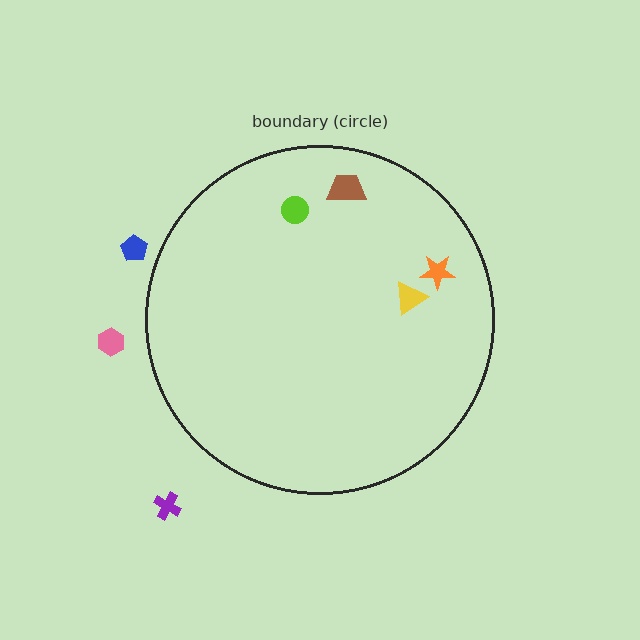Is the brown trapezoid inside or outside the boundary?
Inside.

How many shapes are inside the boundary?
4 inside, 3 outside.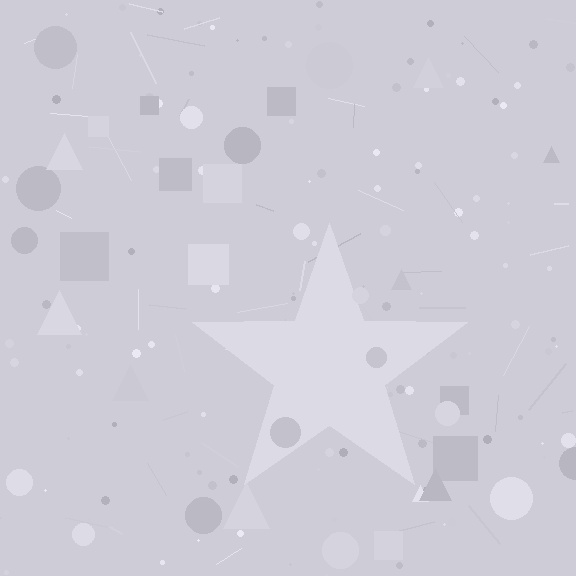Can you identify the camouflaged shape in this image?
The camouflaged shape is a star.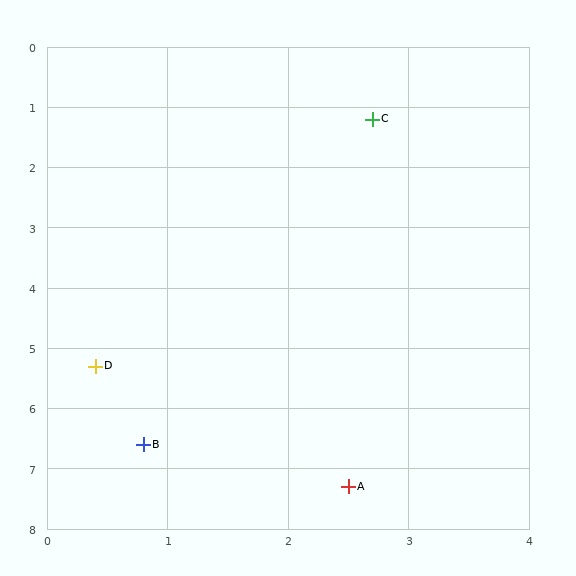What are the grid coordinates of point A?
Point A is at approximately (2.5, 7.3).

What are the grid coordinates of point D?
Point D is at approximately (0.4, 5.3).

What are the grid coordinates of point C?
Point C is at approximately (2.7, 1.2).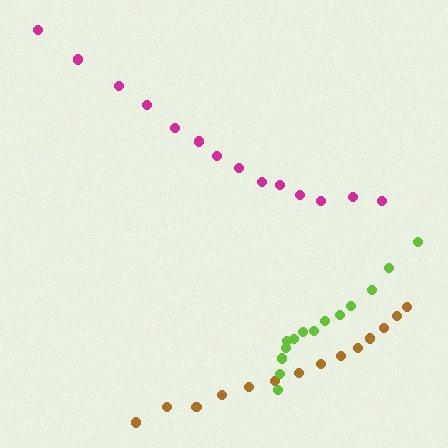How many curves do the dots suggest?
There are 3 distinct paths.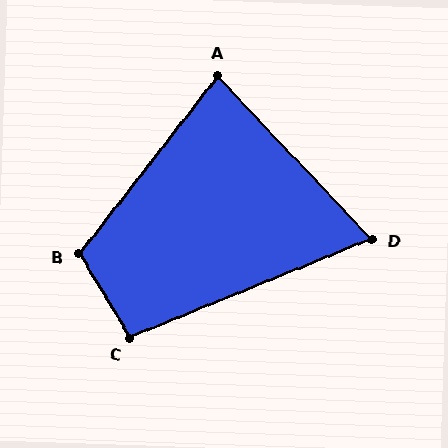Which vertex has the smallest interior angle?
D, at approximately 69 degrees.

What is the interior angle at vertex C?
Approximately 99 degrees (obtuse).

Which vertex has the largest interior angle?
B, at approximately 111 degrees.